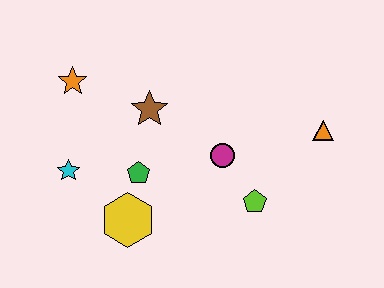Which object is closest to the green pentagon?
The yellow hexagon is closest to the green pentagon.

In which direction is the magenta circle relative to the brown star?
The magenta circle is to the right of the brown star.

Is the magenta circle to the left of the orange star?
No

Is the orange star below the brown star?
No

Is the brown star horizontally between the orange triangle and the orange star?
Yes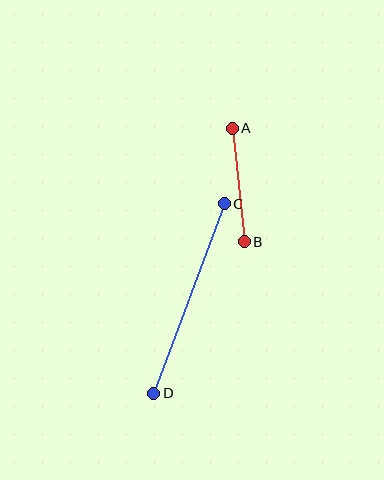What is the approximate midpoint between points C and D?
The midpoint is at approximately (189, 299) pixels.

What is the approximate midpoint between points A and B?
The midpoint is at approximately (238, 185) pixels.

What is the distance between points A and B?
The distance is approximately 114 pixels.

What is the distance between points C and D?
The distance is approximately 202 pixels.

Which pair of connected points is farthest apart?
Points C and D are farthest apart.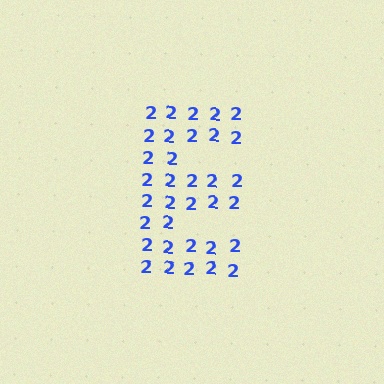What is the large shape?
The large shape is the letter E.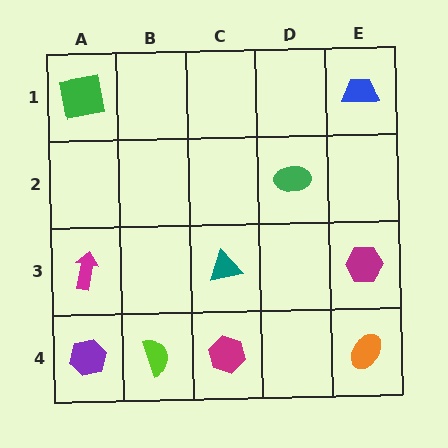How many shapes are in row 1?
2 shapes.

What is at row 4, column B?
A lime semicircle.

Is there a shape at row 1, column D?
No, that cell is empty.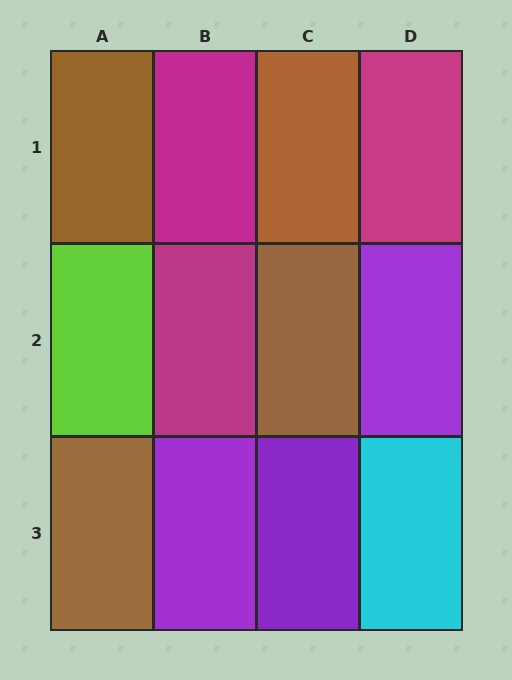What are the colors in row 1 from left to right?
Brown, magenta, brown, magenta.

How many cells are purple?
3 cells are purple.